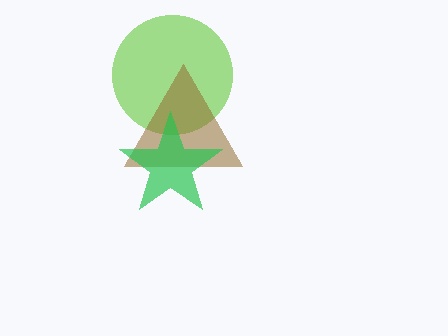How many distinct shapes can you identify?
There are 3 distinct shapes: a lime circle, a brown triangle, a green star.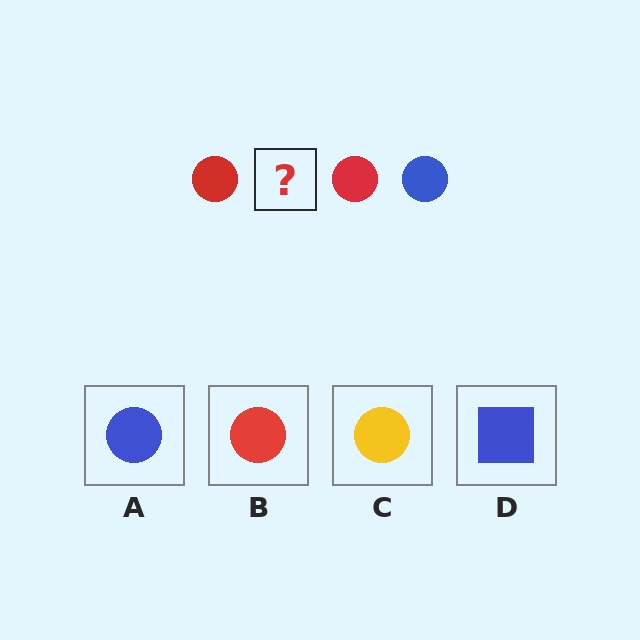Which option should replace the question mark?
Option A.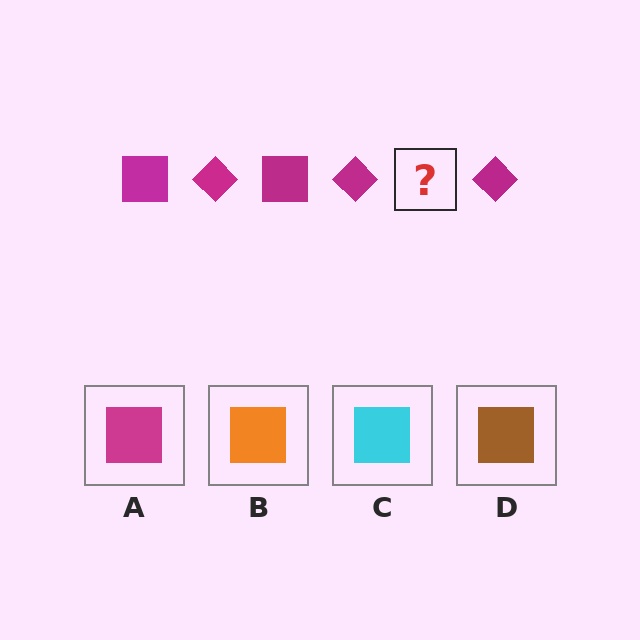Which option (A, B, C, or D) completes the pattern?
A.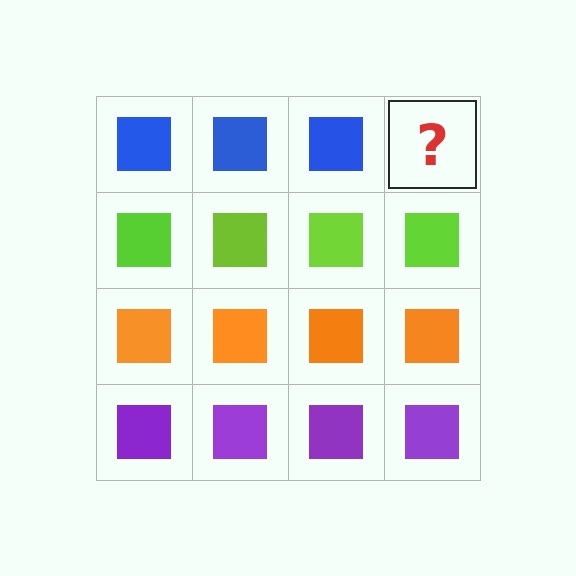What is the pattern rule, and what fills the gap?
The rule is that each row has a consistent color. The gap should be filled with a blue square.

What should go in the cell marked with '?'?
The missing cell should contain a blue square.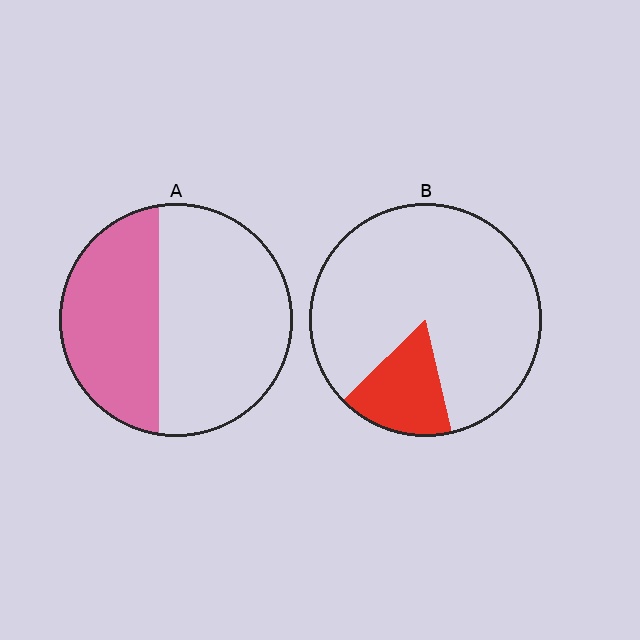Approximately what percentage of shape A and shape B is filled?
A is approximately 40% and B is approximately 15%.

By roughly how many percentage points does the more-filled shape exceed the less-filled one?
By roughly 25 percentage points (A over B).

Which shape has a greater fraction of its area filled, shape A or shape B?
Shape A.